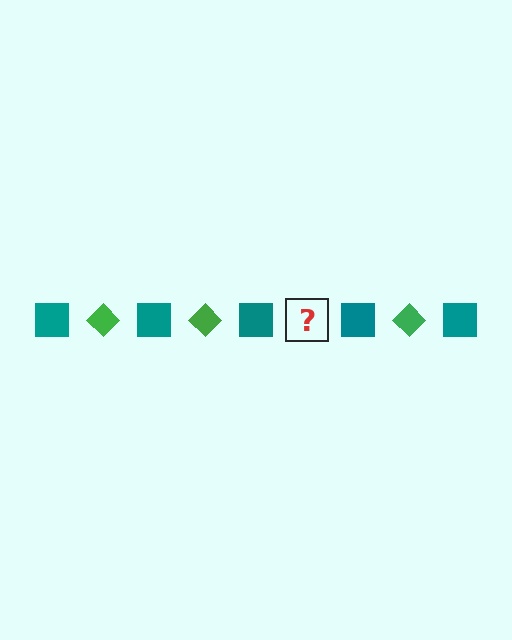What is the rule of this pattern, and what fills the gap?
The rule is that the pattern alternates between teal square and green diamond. The gap should be filled with a green diamond.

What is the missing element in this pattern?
The missing element is a green diamond.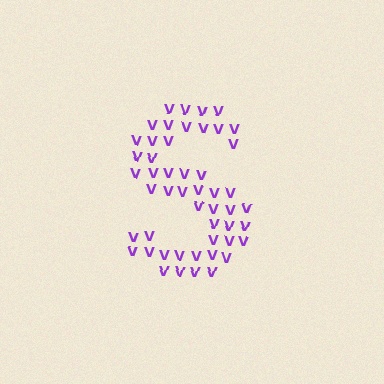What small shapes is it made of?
It is made of small letter V's.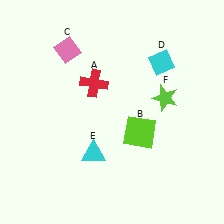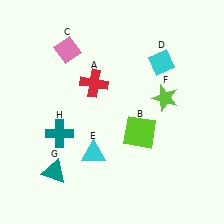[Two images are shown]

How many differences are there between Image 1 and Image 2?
There are 2 differences between the two images.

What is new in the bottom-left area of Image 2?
A teal cross (H) was added in the bottom-left area of Image 2.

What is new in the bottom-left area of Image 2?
A teal triangle (G) was added in the bottom-left area of Image 2.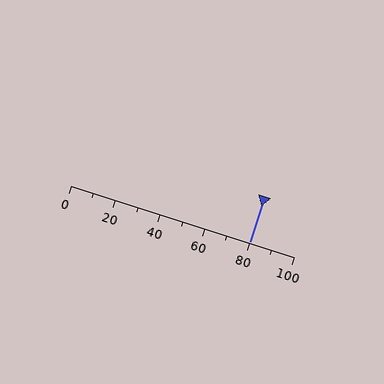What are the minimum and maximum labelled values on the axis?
The axis runs from 0 to 100.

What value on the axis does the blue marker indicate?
The marker indicates approximately 80.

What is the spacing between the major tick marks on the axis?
The major ticks are spaced 20 apart.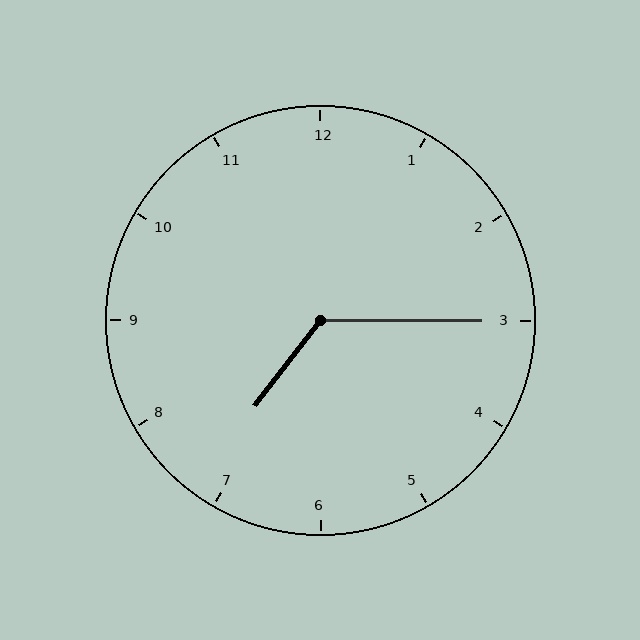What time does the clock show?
7:15.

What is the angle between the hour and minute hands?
Approximately 128 degrees.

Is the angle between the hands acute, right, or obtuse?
It is obtuse.